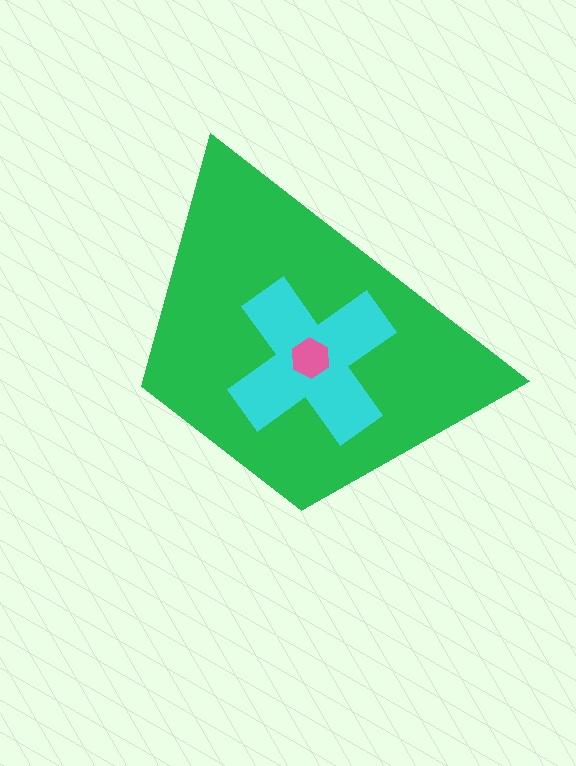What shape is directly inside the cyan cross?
The pink hexagon.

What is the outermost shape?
The green trapezoid.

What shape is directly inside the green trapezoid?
The cyan cross.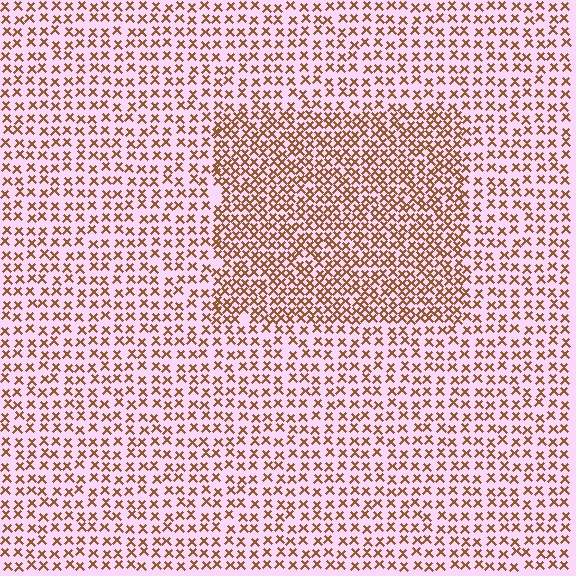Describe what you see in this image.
The image contains small brown elements arranged at two different densities. A rectangle-shaped region is visible where the elements are more densely packed than the surrounding area.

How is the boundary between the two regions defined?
The boundary is defined by a change in element density (approximately 1.8x ratio). All elements are the same color, size, and shape.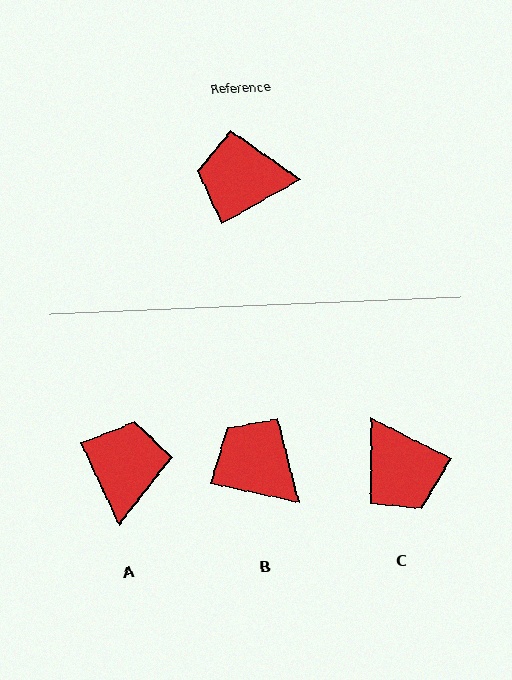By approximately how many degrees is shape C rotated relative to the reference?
Approximately 124 degrees counter-clockwise.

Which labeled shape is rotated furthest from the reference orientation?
C, about 124 degrees away.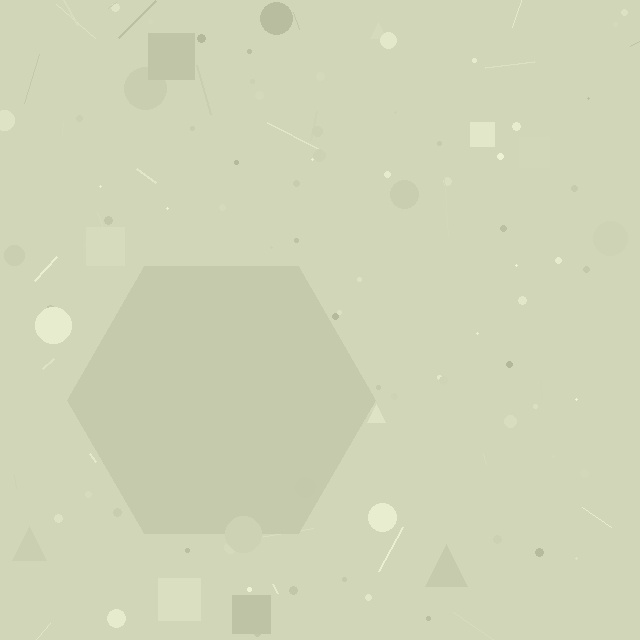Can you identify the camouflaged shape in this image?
The camouflaged shape is a hexagon.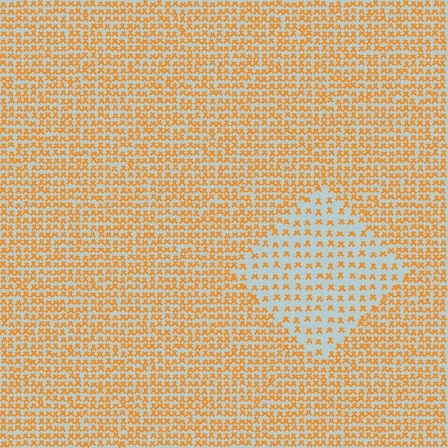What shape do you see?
I see a diamond.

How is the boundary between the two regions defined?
The boundary is defined by a change in element density (approximately 2.1x ratio). All elements are the same color, size, and shape.